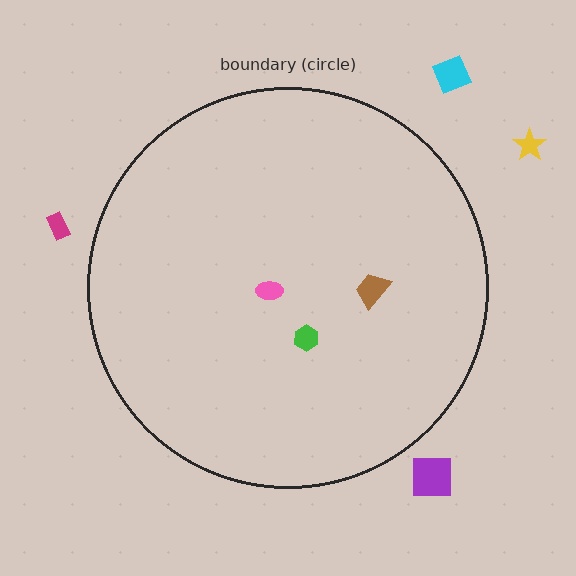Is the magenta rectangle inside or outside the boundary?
Outside.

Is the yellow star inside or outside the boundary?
Outside.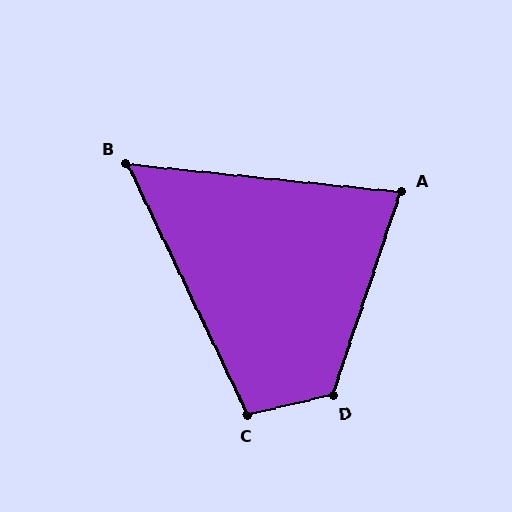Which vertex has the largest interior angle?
D, at approximately 121 degrees.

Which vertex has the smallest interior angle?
B, at approximately 59 degrees.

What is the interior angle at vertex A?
Approximately 77 degrees (acute).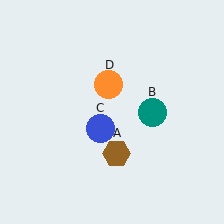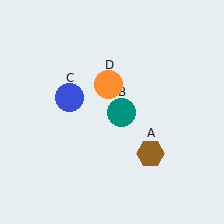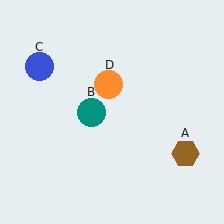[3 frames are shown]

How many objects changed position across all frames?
3 objects changed position: brown hexagon (object A), teal circle (object B), blue circle (object C).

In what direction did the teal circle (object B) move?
The teal circle (object B) moved left.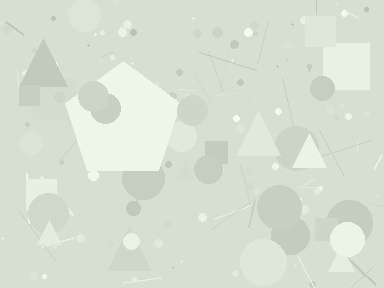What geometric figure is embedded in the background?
A pentagon is embedded in the background.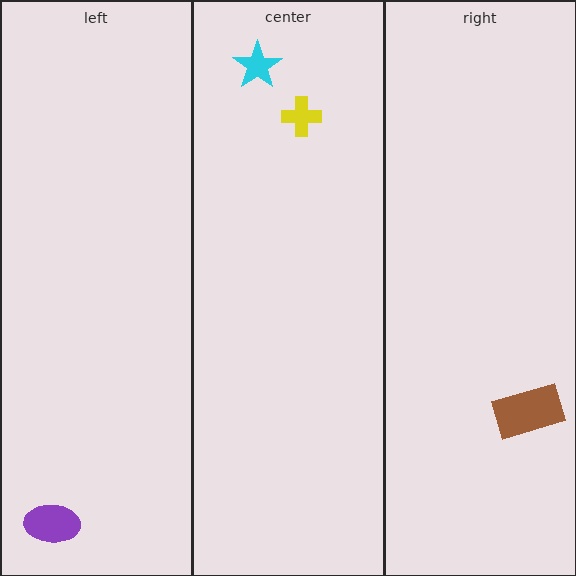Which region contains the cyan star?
The center region.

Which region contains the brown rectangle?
The right region.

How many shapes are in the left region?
1.